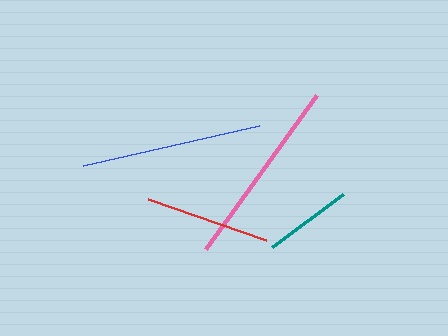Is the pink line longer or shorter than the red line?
The pink line is longer than the red line.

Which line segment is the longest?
The pink line is the longest at approximately 190 pixels.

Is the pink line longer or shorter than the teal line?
The pink line is longer than the teal line.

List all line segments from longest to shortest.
From longest to shortest: pink, blue, red, teal.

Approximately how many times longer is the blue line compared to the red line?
The blue line is approximately 1.4 times the length of the red line.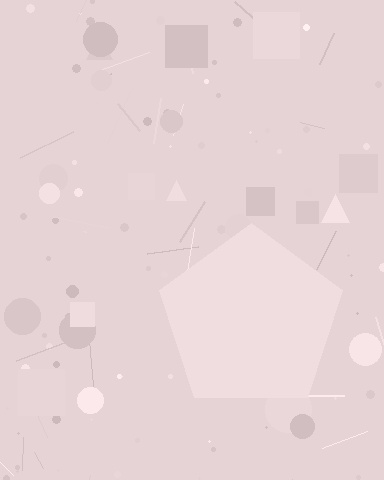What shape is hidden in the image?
A pentagon is hidden in the image.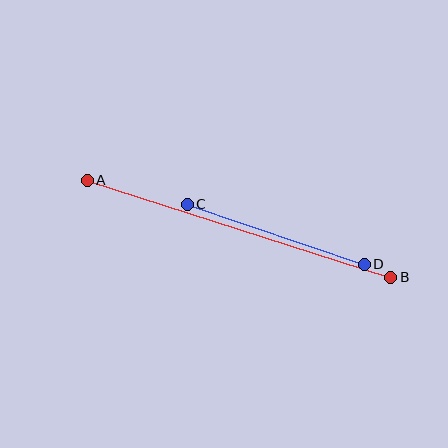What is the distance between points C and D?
The distance is approximately 187 pixels.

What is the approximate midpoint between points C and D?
The midpoint is at approximately (276, 234) pixels.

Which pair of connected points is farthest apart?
Points A and B are farthest apart.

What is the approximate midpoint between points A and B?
The midpoint is at approximately (239, 229) pixels.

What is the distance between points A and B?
The distance is approximately 318 pixels.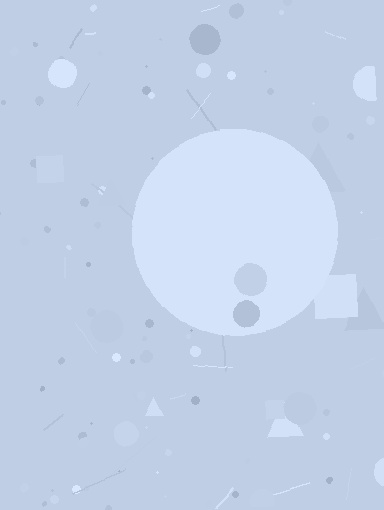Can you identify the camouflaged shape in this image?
The camouflaged shape is a circle.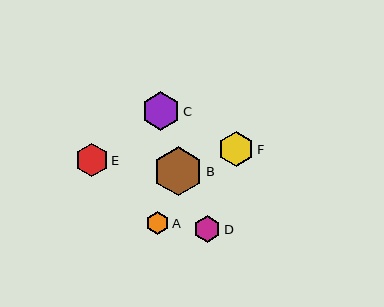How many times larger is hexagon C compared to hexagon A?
Hexagon C is approximately 1.7 times the size of hexagon A.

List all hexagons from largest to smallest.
From largest to smallest: B, C, F, E, D, A.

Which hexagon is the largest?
Hexagon B is the largest with a size of approximately 49 pixels.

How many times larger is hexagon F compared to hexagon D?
Hexagon F is approximately 1.3 times the size of hexagon D.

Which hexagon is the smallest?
Hexagon A is the smallest with a size of approximately 23 pixels.